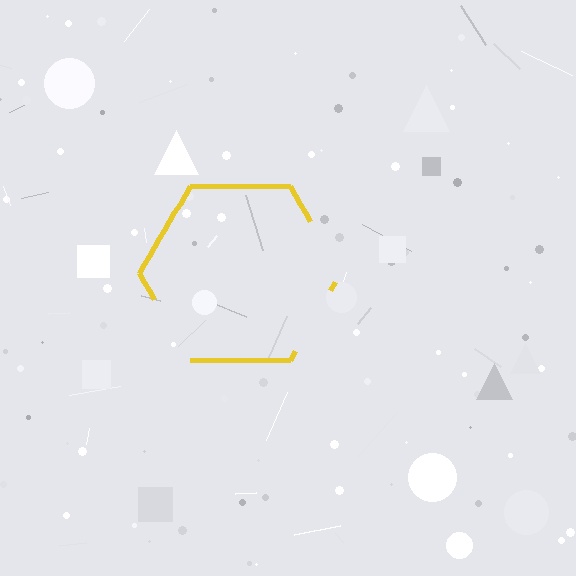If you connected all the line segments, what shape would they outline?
They would outline a hexagon.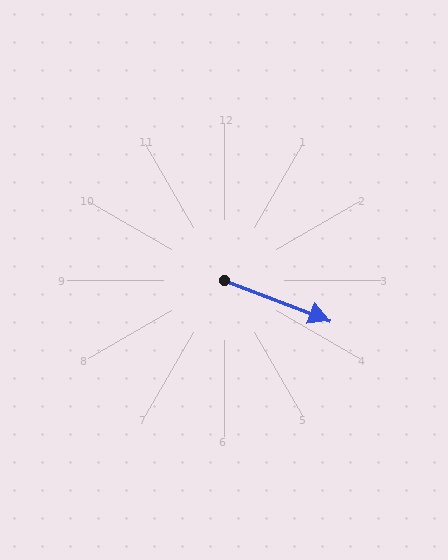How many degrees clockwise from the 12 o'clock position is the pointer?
Approximately 111 degrees.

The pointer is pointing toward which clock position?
Roughly 4 o'clock.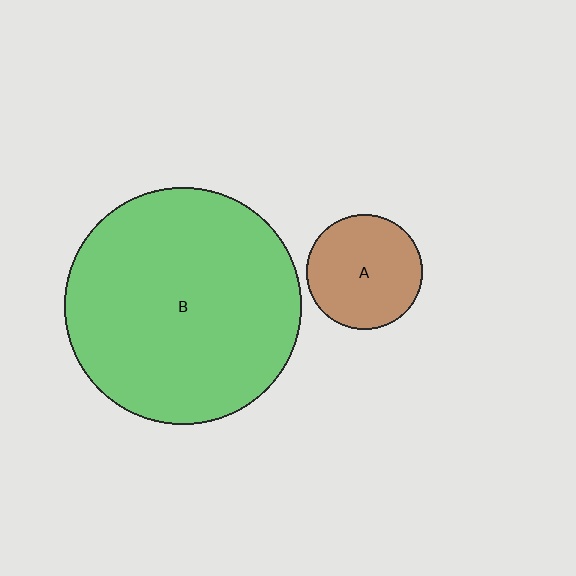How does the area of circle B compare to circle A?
Approximately 4.2 times.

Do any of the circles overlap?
No, none of the circles overlap.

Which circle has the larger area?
Circle B (green).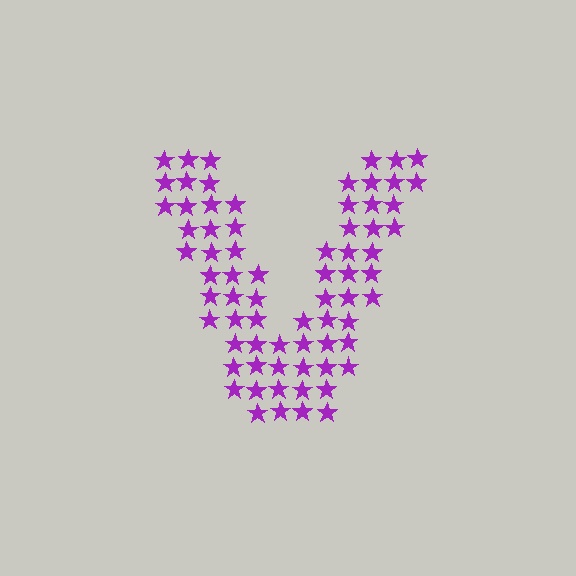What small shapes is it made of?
It is made of small stars.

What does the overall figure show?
The overall figure shows the letter V.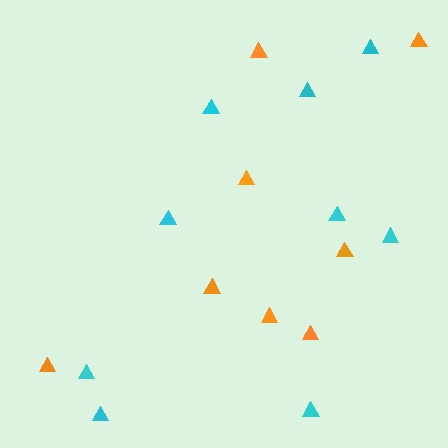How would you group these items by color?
There are 2 groups: one group of orange triangles (8) and one group of cyan triangles (9).